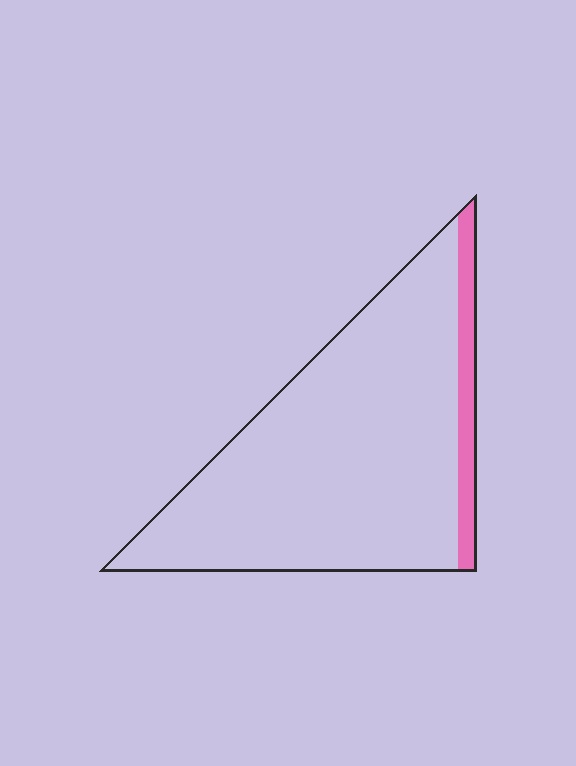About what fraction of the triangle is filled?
About one tenth (1/10).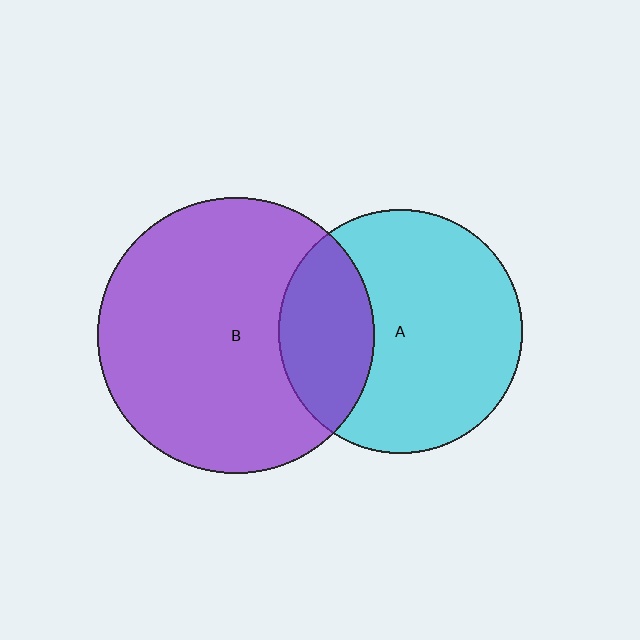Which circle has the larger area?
Circle B (purple).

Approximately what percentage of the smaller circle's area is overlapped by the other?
Approximately 30%.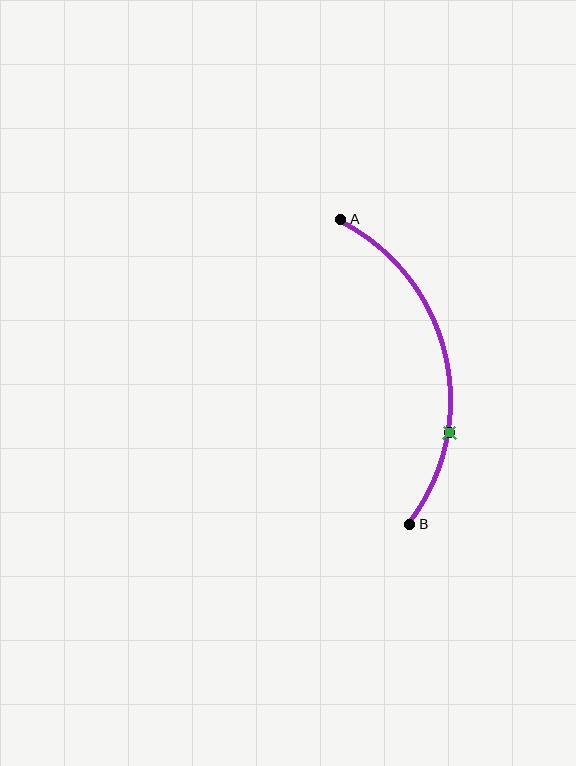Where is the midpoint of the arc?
The arc midpoint is the point on the curve farthest from the straight line joining A and B. It sits to the right of that line.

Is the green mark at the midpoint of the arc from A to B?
No. The green mark lies on the arc but is closer to endpoint B. The arc midpoint would be at the point on the curve equidistant along the arc from both A and B.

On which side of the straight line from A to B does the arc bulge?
The arc bulges to the right of the straight line connecting A and B.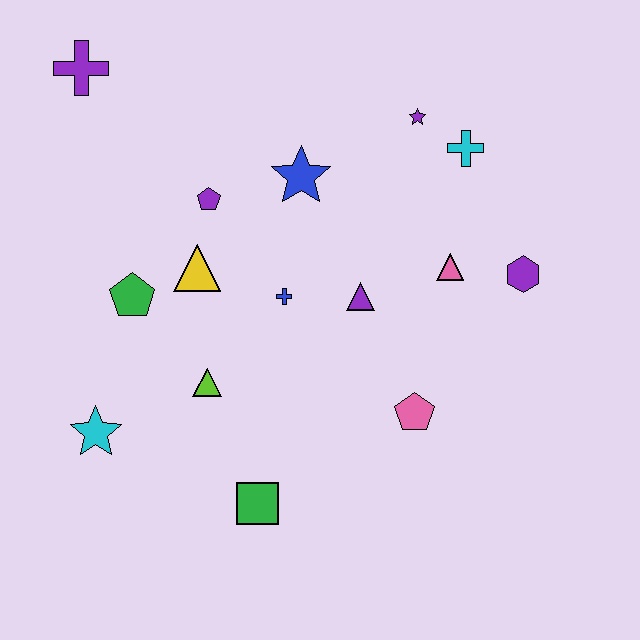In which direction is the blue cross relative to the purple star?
The blue cross is below the purple star.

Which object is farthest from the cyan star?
The cyan cross is farthest from the cyan star.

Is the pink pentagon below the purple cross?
Yes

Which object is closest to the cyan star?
The lime triangle is closest to the cyan star.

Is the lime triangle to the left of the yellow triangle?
No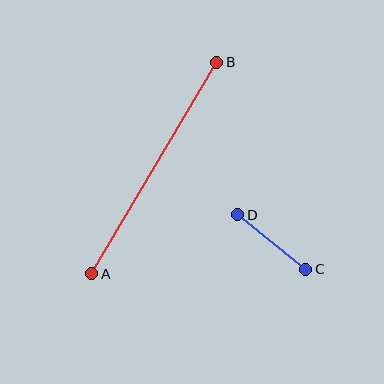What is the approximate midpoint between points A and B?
The midpoint is at approximately (154, 168) pixels.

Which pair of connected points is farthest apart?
Points A and B are farthest apart.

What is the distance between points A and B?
The distance is approximately 246 pixels.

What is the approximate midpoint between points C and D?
The midpoint is at approximately (272, 242) pixels.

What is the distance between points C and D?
The distance is approximately 88 pixels.